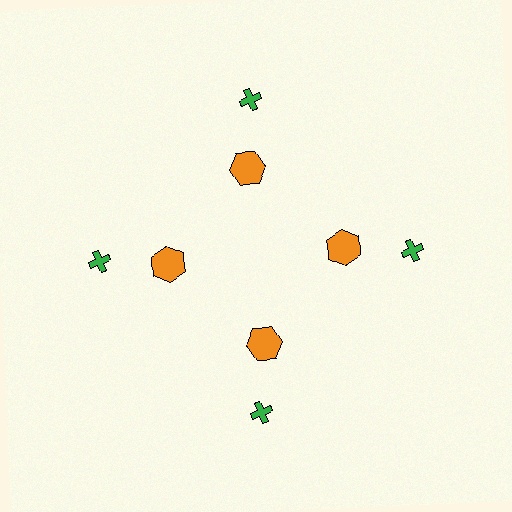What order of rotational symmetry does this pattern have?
This pattern has 4-fold rotational symmetry.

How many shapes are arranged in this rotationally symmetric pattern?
There are 8 shapes, arranged in 4 groups of 2.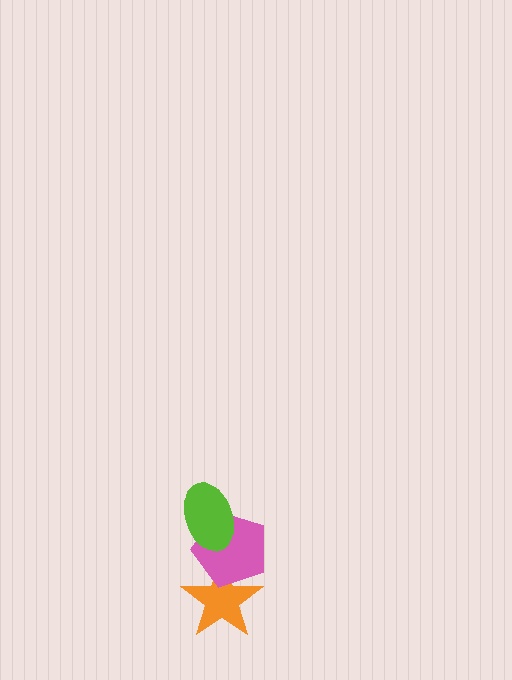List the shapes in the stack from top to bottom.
From top to bottom: the lime ellipse, the pink pentagon, the orange star.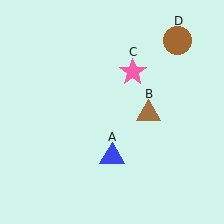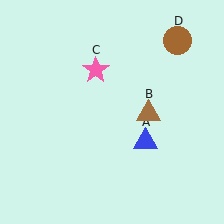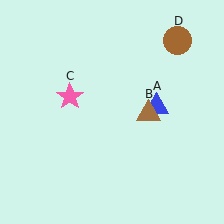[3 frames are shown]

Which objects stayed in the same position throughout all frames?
Brown triangle (object B) and brown circle (object D) remained stationary.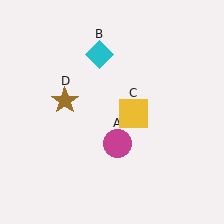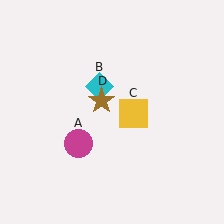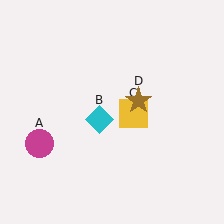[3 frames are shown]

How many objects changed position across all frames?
3 objects changed position: magenta circle (object A), cyan diamond (object B), brown star (object D).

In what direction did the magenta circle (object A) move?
The magenta circle (object A) moved left.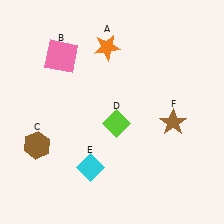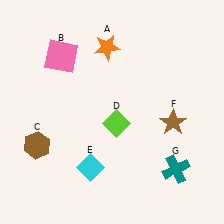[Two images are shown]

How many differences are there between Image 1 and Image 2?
There is 1 difference between the two images.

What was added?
A teal cross (G) was added in Image 2.